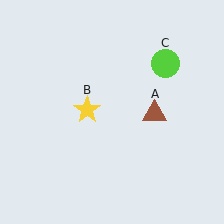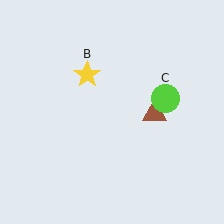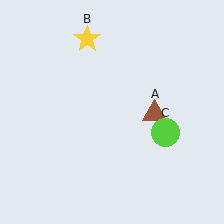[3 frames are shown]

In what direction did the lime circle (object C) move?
The lime circle (object C) moved down.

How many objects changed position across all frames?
2 objects changed position: yellow star (object B), lime circle (object C).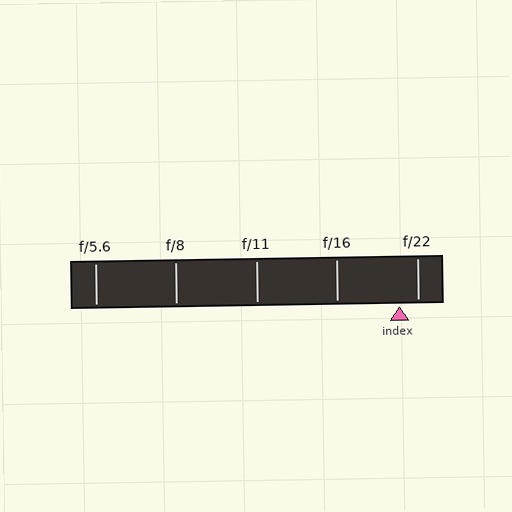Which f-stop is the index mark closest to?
The index mark is closest to f/22.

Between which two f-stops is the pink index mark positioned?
The index mark is between f/16 and f/22.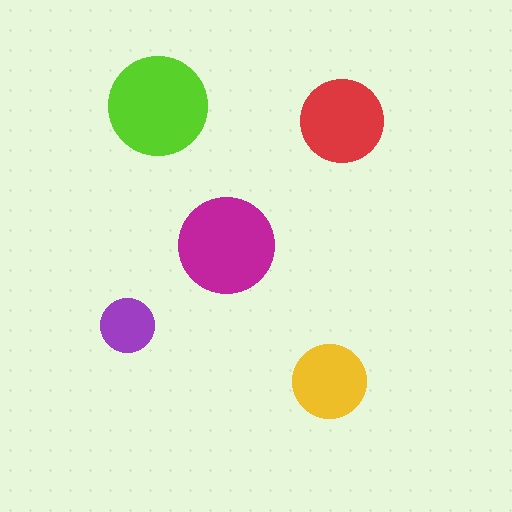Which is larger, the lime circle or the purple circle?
The lime one.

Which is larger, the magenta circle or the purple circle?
The magenta one.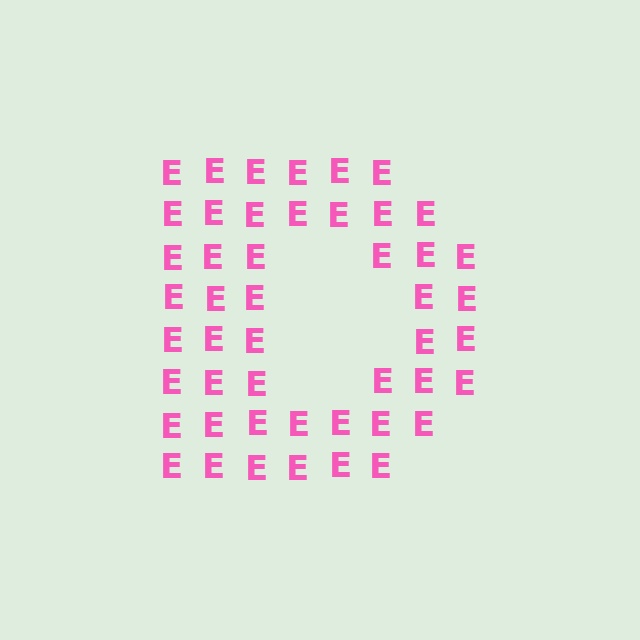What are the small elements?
The small elements are letter E's.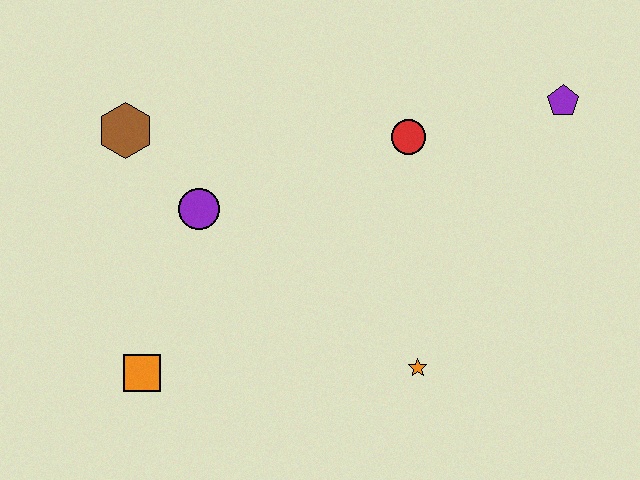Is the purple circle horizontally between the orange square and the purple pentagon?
Yes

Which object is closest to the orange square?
The purple circle is closest to the orange square.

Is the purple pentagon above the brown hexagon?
Yes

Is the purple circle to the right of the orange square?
Yes